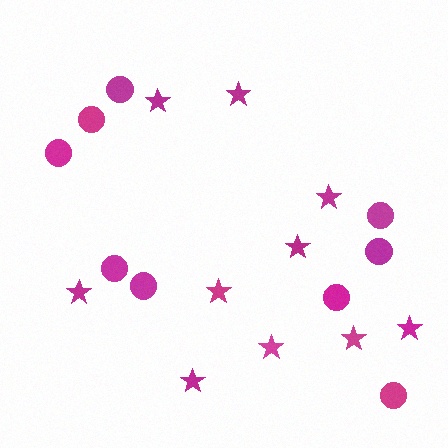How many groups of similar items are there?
There are 2 groups: one group of stars (10) and one group of circles (9).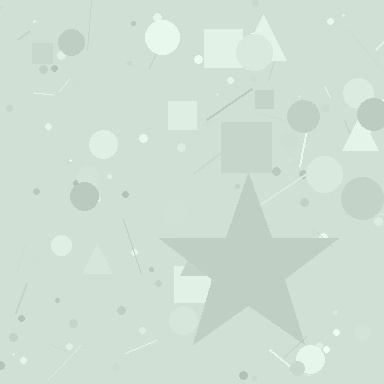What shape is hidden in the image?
A star is hidden in the image.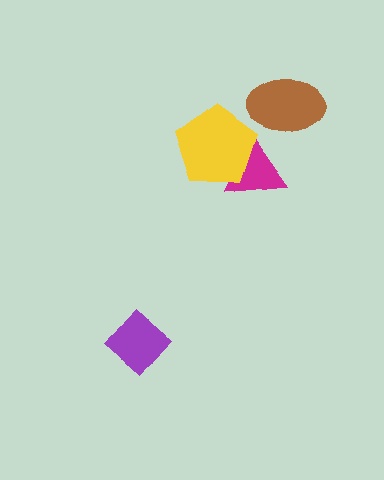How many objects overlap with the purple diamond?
0 objects overlap with the purple diamond.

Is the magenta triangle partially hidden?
Yes, it is partially covered by another shape.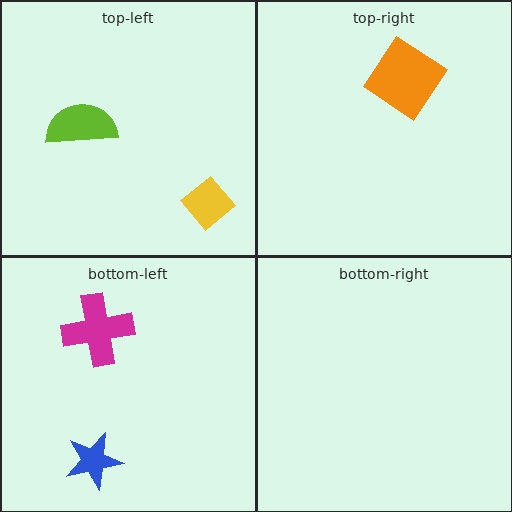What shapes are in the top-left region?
The lime semicircle, the yellow diamond.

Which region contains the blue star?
The bottom-left region.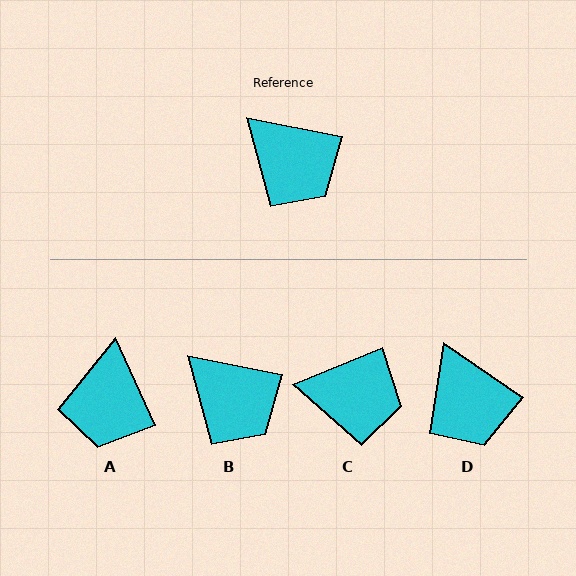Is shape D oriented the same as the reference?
No, it is off by about 24 degrees.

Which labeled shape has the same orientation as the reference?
B.